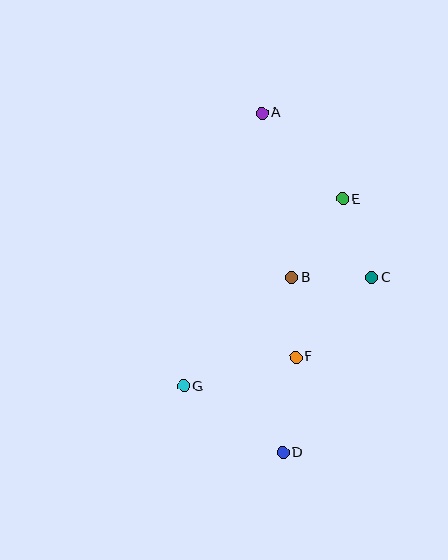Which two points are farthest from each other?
Points A and D are farthest from each other.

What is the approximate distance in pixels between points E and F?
The distance between E and F is approximately 165 pixels.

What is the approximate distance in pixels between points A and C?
The distance between A and C is approximately 198 pixels.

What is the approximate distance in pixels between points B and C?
The distance between B and C is approximately 80 pixels.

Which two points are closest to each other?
Points B and F are closest to each other.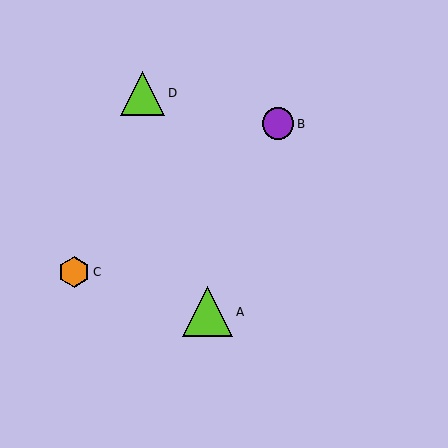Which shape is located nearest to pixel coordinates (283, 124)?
The purple circle (labeled B) at (278, 124) is nearest to that location.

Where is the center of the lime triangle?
The center of the lime triangle is at (208, 312).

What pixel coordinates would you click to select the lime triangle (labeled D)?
Click at (142, 93) to select the lime triangle D.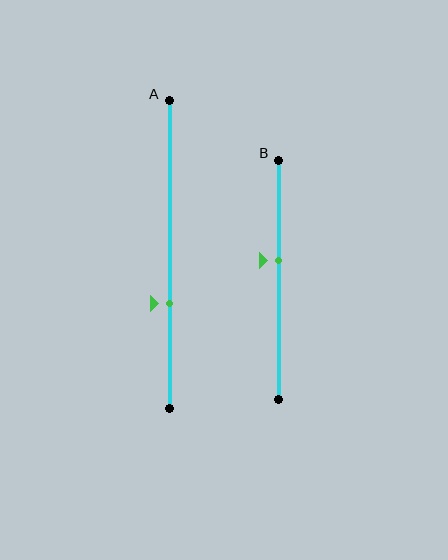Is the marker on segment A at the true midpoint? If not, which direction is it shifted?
No, the marker on segment A is shifted downward by about 16% of the segment length.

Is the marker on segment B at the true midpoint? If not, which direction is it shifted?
No, the marker on segment B is shifted upward by about 8% of the segment length.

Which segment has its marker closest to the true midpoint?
Segment B has its marker closest to the true midpoint.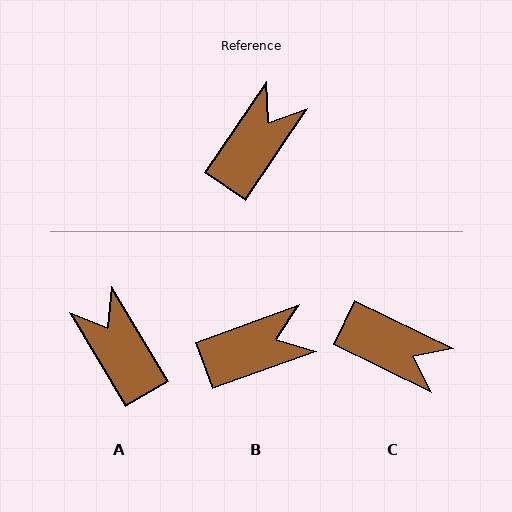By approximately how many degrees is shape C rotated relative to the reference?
Approximately 82 degrees clockwise.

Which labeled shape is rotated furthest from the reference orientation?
C, about 82 degrees away.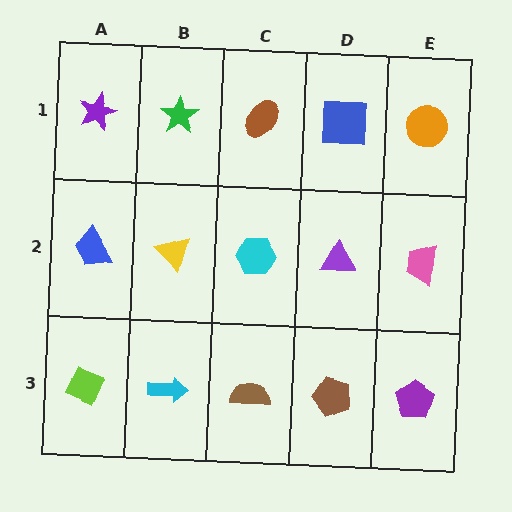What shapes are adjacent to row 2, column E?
An orange circle (row 1, column E), a purple pentagon (row 3, column E), a purple triangle (row 2, column D).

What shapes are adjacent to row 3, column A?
A blue trapezoid (row 2, column A), a cyan arrow (row 3, column B).